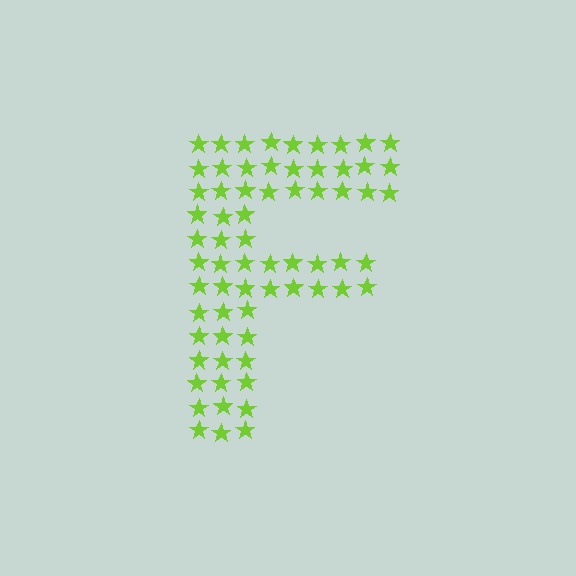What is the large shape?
The large shape is the letter F.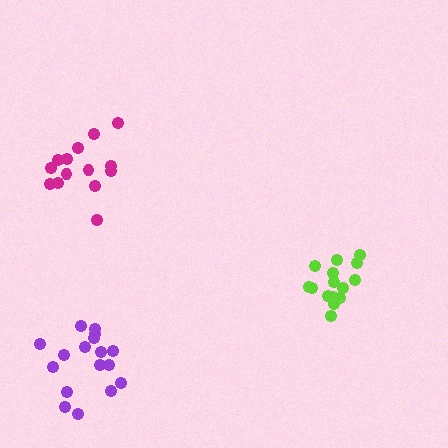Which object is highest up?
The magenta cluster is topmost.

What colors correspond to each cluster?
The clusters are colored: lime, magenta, purple.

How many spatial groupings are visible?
There are 3 spatial groupings.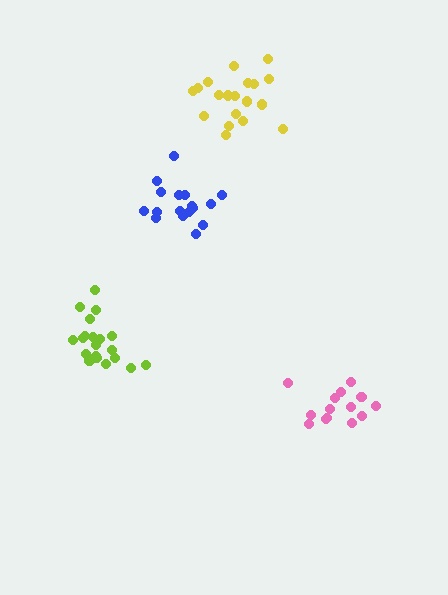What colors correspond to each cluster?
The clusters are colored: yellow, lime, blue, pink.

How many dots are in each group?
Group 1: 19 dots, Group 2: 20 dots, Group 3: 17 dots, Group 4: 14 dots (70 total).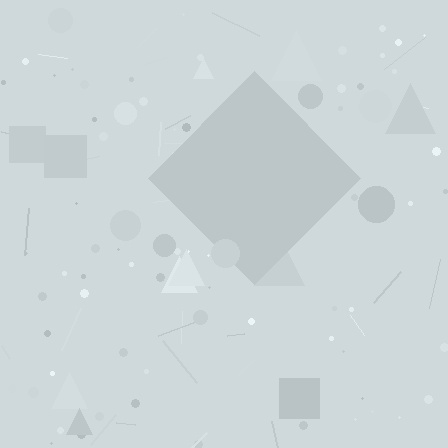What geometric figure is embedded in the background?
A diamond is embedded in the background.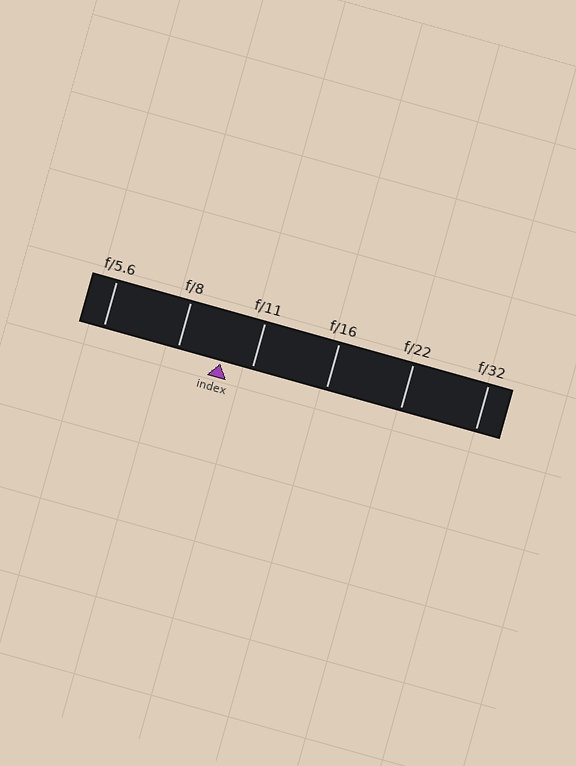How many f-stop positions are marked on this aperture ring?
There are 6 f-stop positions marked.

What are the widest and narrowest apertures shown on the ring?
The widest aperture shown is f/5.6 and the narrowest is f/32.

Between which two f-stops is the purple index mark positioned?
The index mark is between f/8 and f/11.